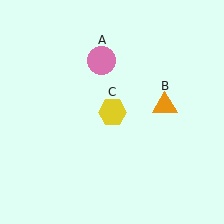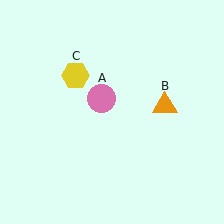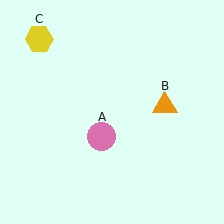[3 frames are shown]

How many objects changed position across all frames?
2 objects changed position: pink circle (object A), yellow hexagon (object C).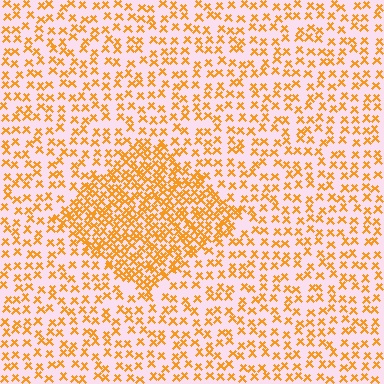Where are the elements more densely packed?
The elements are more densely packed inside the diamond boundary.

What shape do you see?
I see a diamond.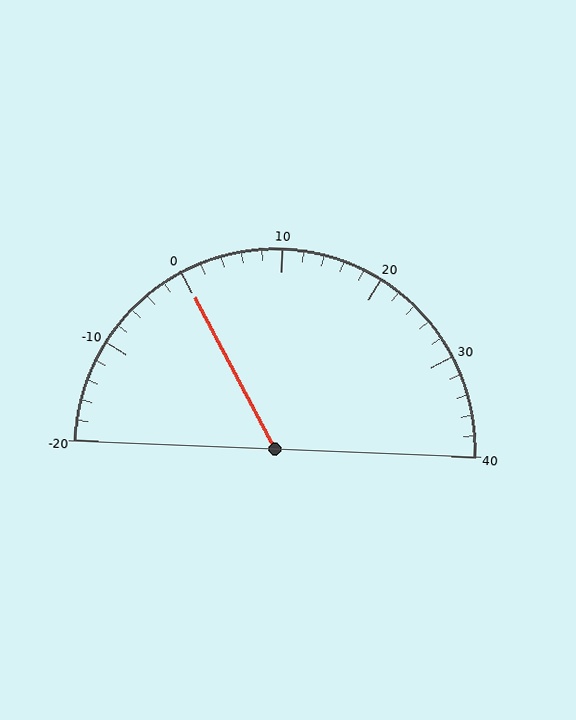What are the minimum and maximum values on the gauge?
The gauge ranges from -20 to 40.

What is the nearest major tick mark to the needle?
The nearest major tick mark is 0.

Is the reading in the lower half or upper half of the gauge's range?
The reading is in the lower half of the range (-20 to 40).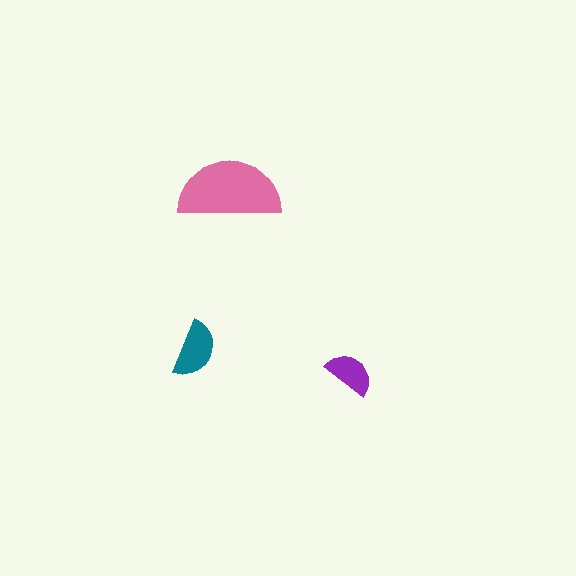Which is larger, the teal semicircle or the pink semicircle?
The pink one.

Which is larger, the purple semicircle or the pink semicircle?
The pink one.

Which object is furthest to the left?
The teal semicircle is leftmost.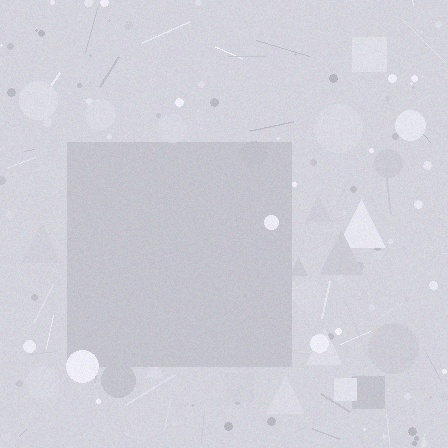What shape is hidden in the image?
A square is hidden in the image.